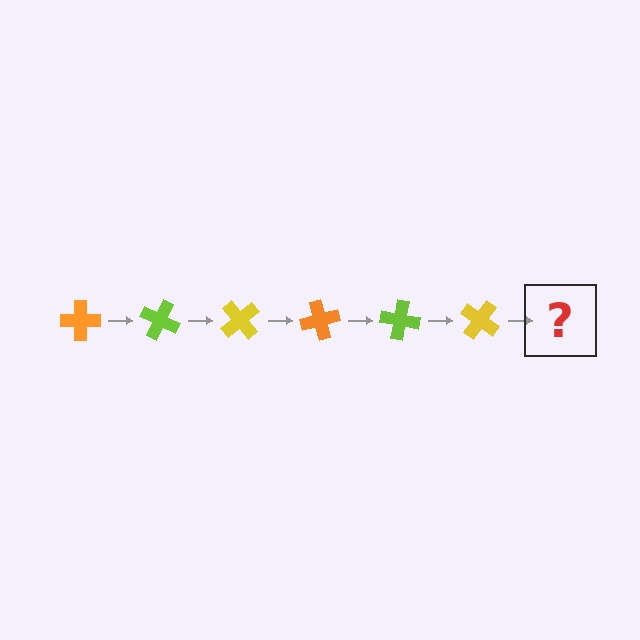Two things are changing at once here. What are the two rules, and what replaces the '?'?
The two rules are that it rotates 25 degrees each step and the color cycles through orange, lime, and yellow. The '?' should be an orange cross, rotated 150 degrees from the start.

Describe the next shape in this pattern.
It should be an orange cross, rotated 150 degrees from the start.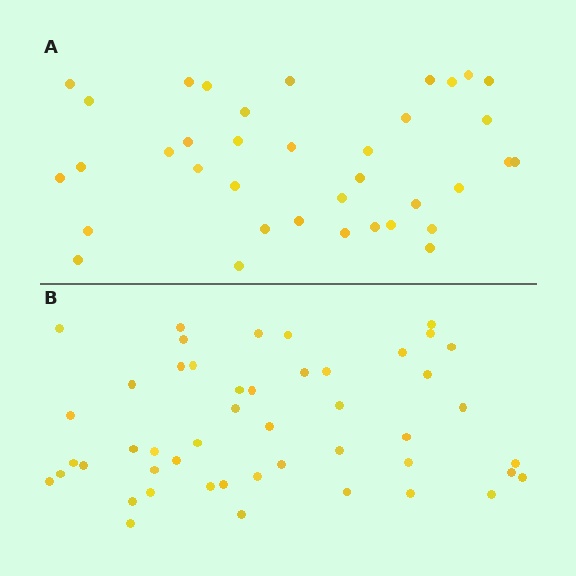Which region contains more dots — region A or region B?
Region B (the bottom region) has more dots.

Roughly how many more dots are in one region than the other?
Region B has roughly 12 or so more dots than region A.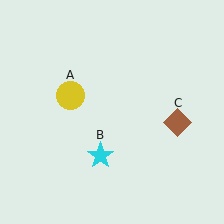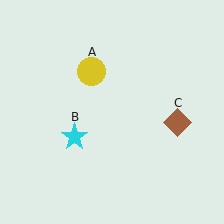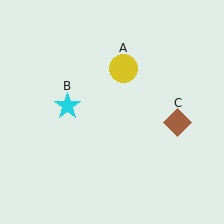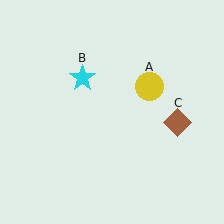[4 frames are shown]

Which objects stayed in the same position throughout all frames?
Brown diamond (object C) remained stationary.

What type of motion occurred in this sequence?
The yellow circle (object A), cyan star (object B) rotated clockwise around the center of the scene.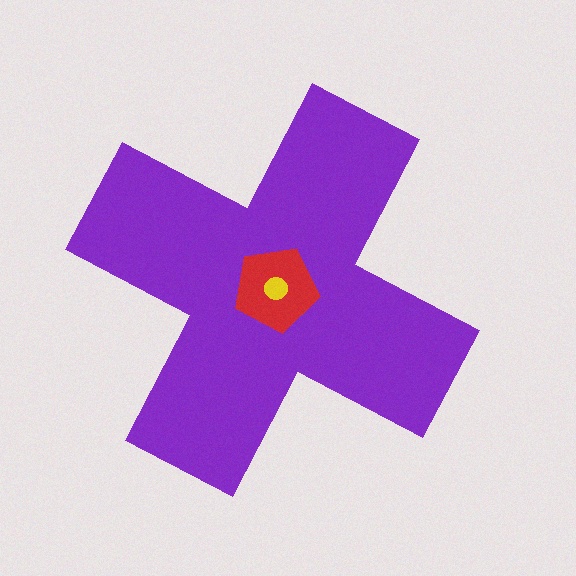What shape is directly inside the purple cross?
The red pentagon.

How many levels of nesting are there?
3.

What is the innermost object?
The yellow circle.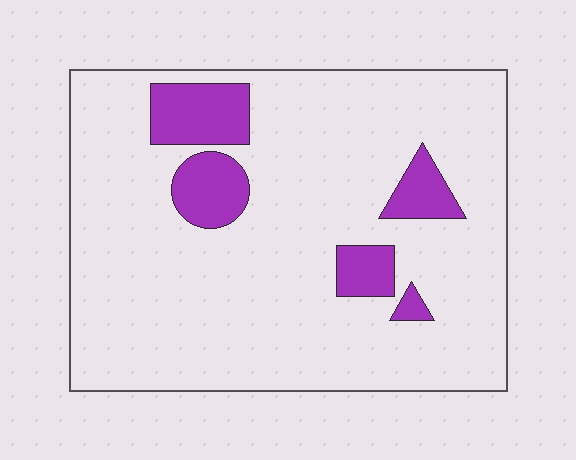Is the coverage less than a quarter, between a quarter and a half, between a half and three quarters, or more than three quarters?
Less than a quarter.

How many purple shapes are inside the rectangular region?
5.